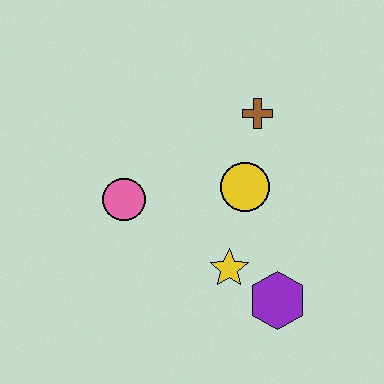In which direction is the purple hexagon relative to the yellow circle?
The purple hexagon is below the yellow circle.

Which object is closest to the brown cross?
The yellow circle is closest to the brown cross.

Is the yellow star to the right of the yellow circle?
No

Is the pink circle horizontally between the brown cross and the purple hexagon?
No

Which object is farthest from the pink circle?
The purple hexagon is farthest from the pink circle.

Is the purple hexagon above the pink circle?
No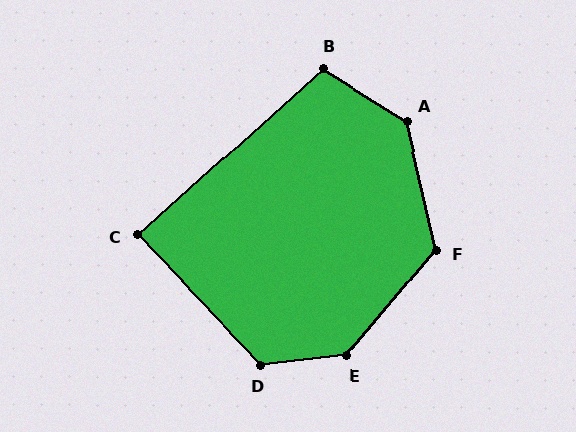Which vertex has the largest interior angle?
E, at approximately 136 degrees.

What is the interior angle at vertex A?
Approximately 135 degrees (obtuse).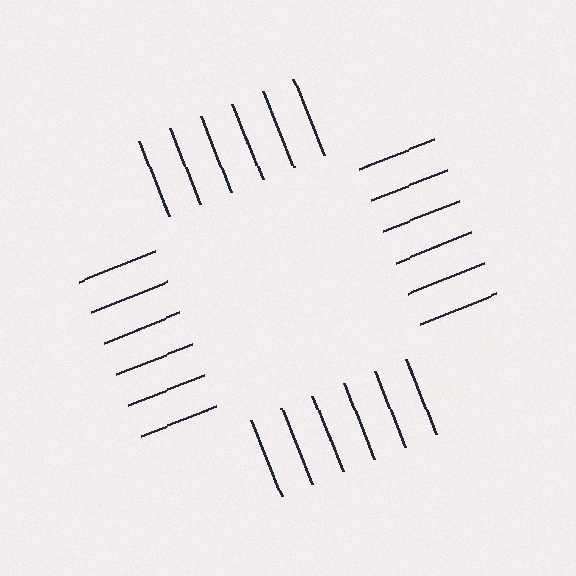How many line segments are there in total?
24 — 6 along each of the 4 edges.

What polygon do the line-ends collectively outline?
An illusory square — the line segments terminate on its edges but no continuous stroke is drawn.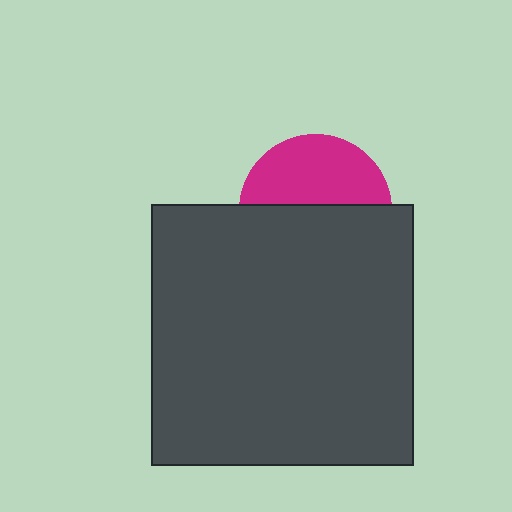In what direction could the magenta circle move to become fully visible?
The magenta circle could move up. That would shift it out from behind the dark gray square entirely.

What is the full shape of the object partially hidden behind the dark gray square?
The partially hidden object is a magenta circle.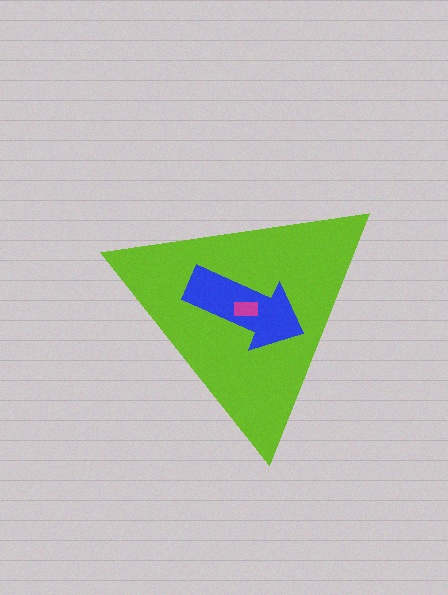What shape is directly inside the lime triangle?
The blue arrow.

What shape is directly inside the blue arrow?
The magenta rectangle.